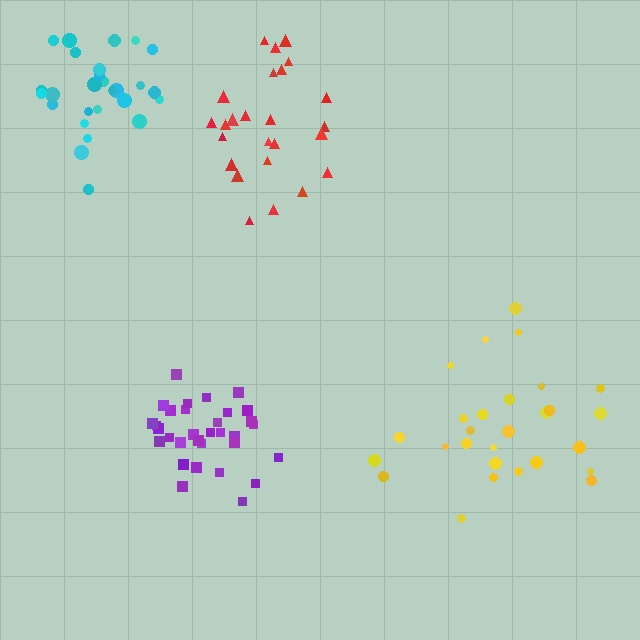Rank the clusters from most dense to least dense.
purple, cyan, red, yellow.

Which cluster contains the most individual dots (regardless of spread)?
Purple (32).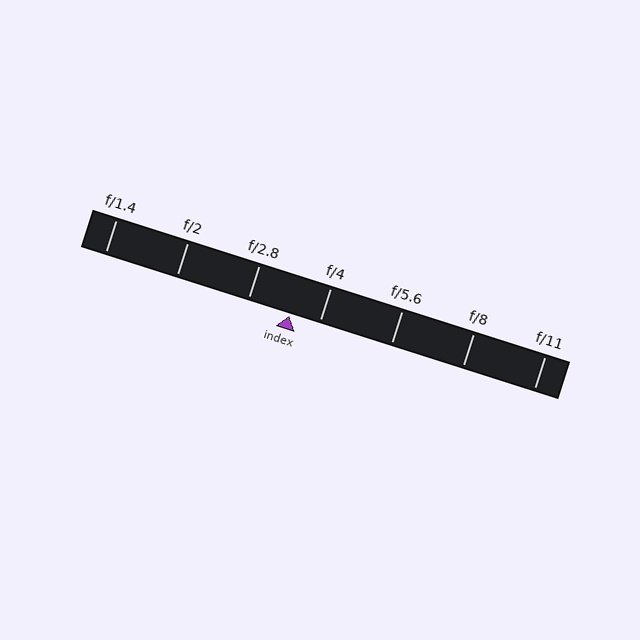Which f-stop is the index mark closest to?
The index mark is closest to f/4.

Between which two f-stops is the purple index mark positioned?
The index mark is between f/2.8 and f/4.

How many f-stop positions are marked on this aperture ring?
There are 7 f-stop positions marked.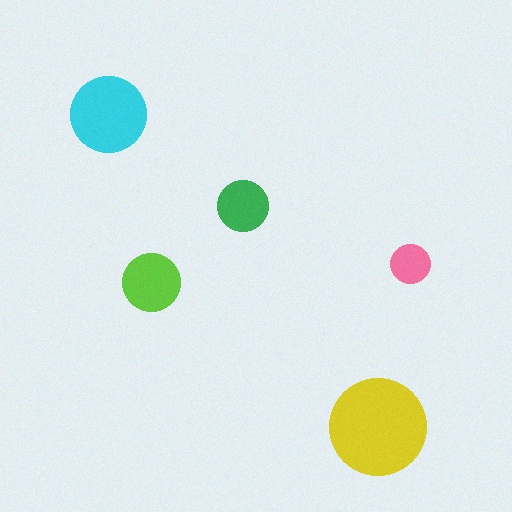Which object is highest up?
The cyan circle is topmost.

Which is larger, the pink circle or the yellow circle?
The yellow one.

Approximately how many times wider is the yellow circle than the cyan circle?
About 1.5 times wider.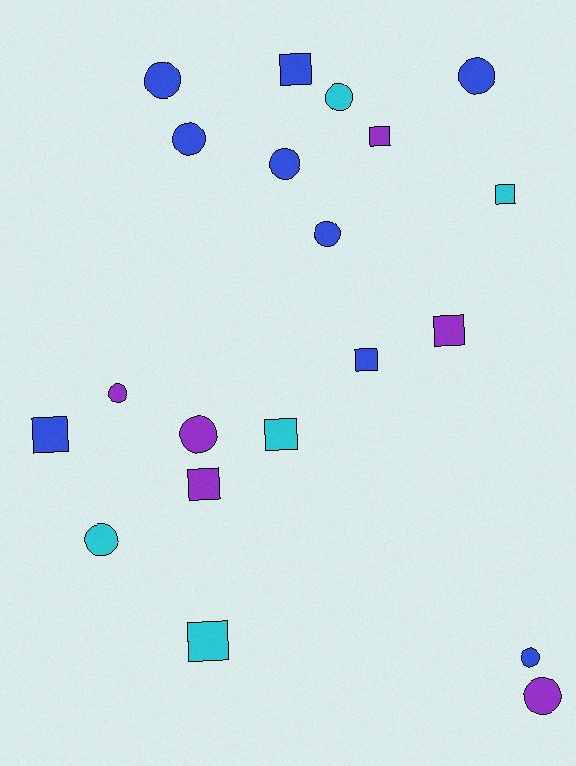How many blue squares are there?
There are 3 blue squares.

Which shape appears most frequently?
Circle, with 11 objects.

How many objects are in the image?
There are 20 objects.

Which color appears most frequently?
Blue, with 9 objects.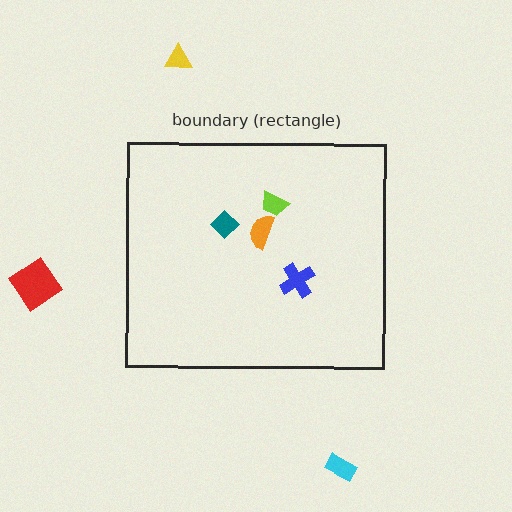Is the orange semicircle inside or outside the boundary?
Inside.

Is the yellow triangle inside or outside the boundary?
Outside.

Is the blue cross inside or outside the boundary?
Inside.